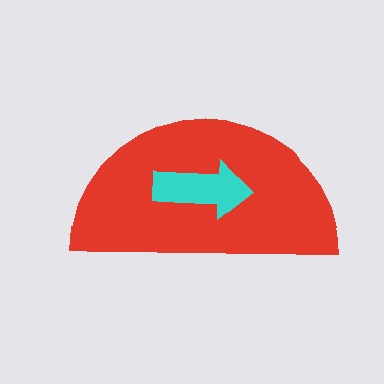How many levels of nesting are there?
2.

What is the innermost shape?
The cyan arrow.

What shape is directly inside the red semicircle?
The cyan arrow.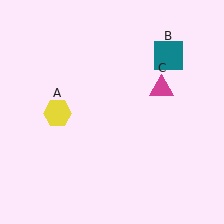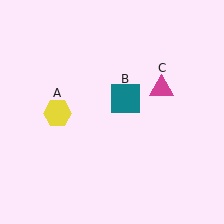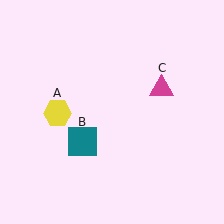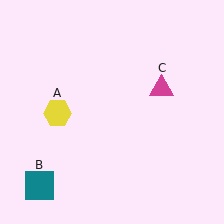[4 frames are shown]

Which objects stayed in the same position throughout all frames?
Yellow hexagon (object A) and magenta triangle (object C) remained stationary.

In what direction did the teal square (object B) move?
The teal square (object B) moved down and to the left.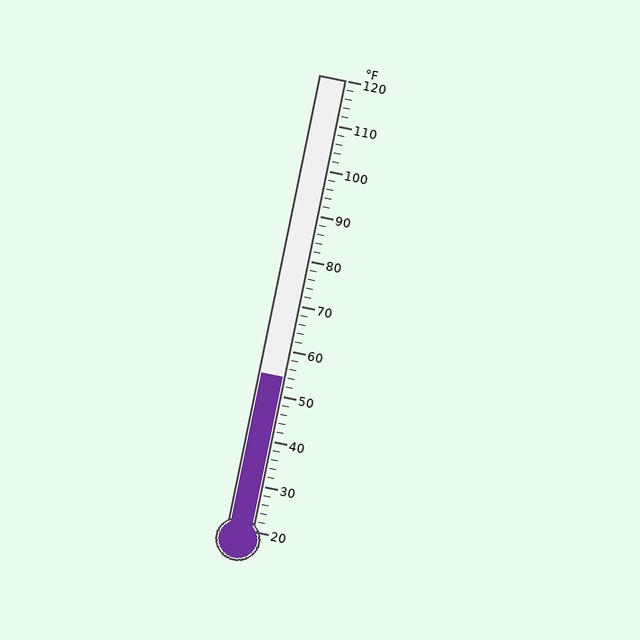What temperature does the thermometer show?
The thermometer shows approximately 54°F.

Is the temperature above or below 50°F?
The temperature is above 50°F.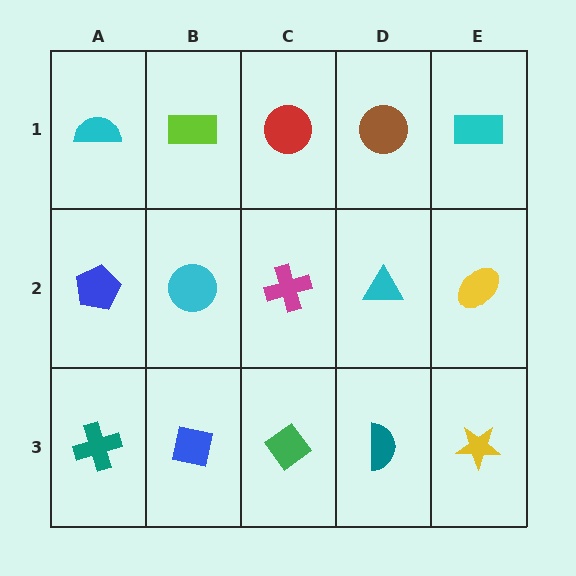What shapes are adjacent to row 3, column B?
A cyan circle (row 2, column B), a teal cross (row 3, column A), a green diamond (row 3, column C).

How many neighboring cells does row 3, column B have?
3.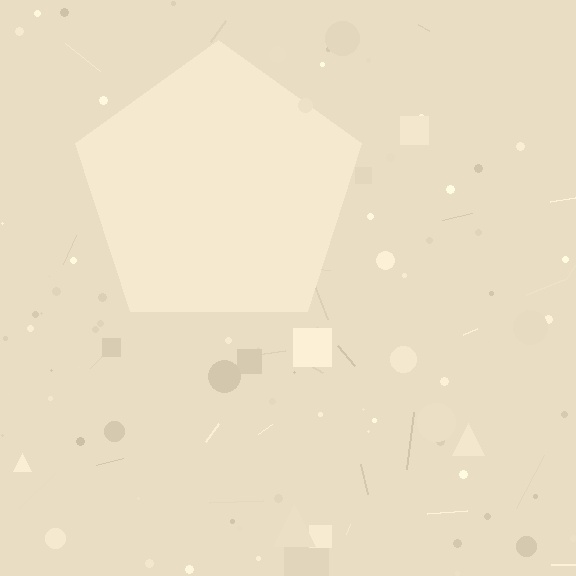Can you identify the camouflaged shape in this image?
The camouflaged shape is a pentagon.